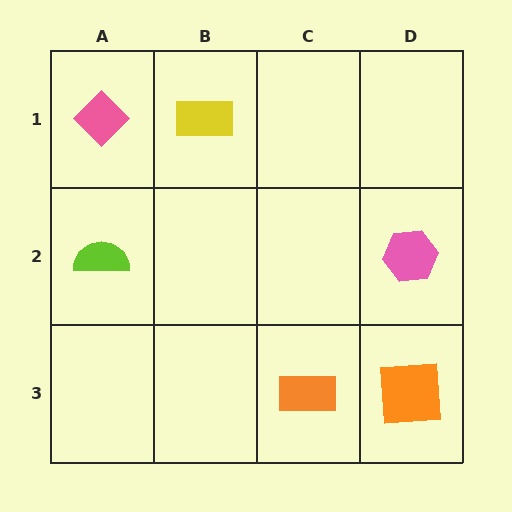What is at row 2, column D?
A pink hexagon.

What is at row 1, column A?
A pink diamond.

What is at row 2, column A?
A lime semicircle.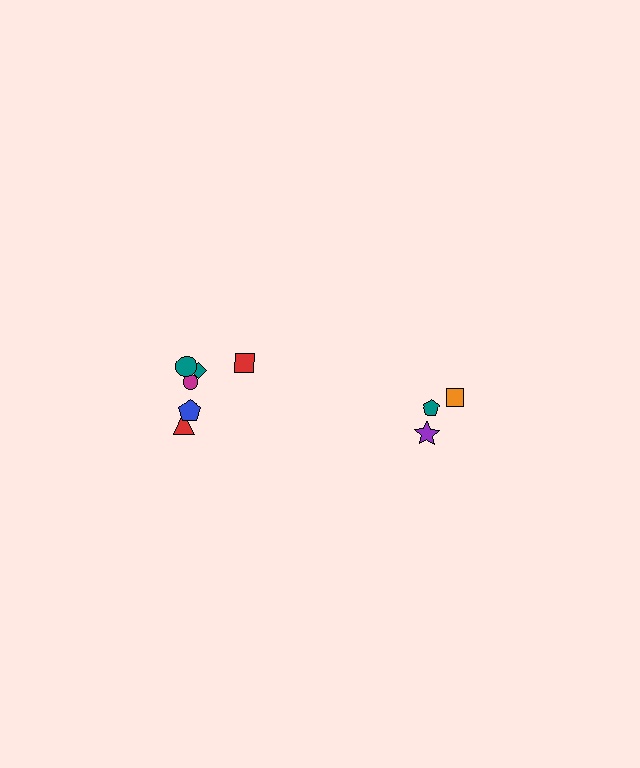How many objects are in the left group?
There are 6 objects.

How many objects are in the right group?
There are 3 objects.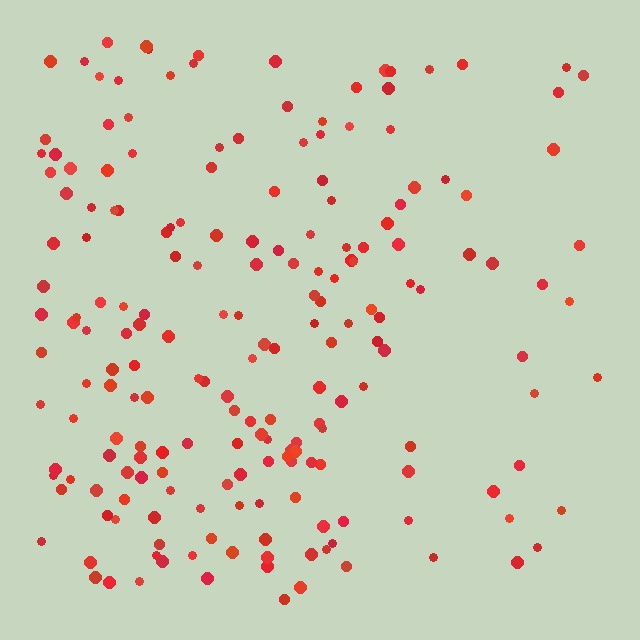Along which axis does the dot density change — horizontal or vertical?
Horizontal.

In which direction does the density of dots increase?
From right to left, with the left side densest.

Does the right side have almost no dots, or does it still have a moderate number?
Still a moderate number, just noticeably fewer than the left.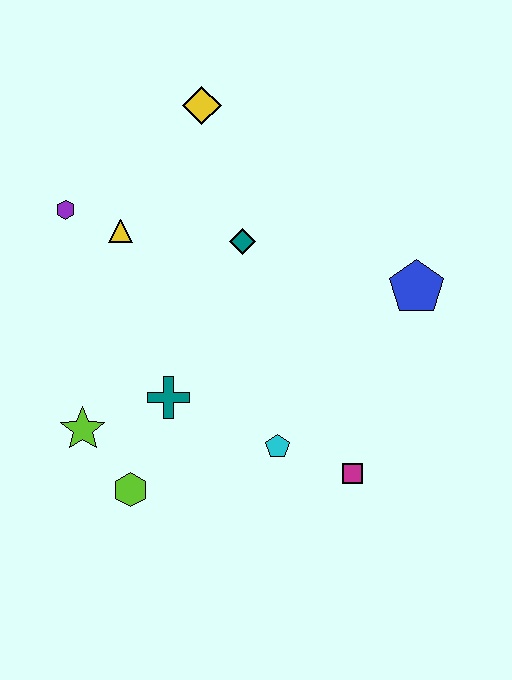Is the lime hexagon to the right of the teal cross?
No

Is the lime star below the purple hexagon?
Yes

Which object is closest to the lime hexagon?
The lime star is closest to the lime hexagon.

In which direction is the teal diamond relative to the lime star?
The teal diamond is above the lime star.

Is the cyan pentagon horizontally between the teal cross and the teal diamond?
No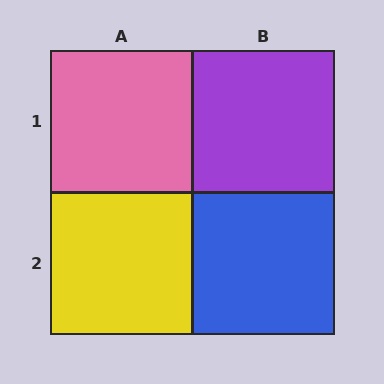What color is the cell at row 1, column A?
Pink.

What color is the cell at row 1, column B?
Purple.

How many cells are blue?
1 cell is blue.